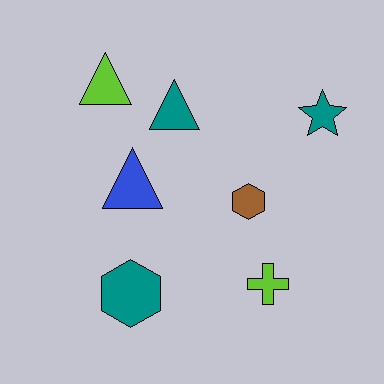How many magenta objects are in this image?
There are no magenta objects.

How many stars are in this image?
There is 1 star.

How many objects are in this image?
There are 7 objects.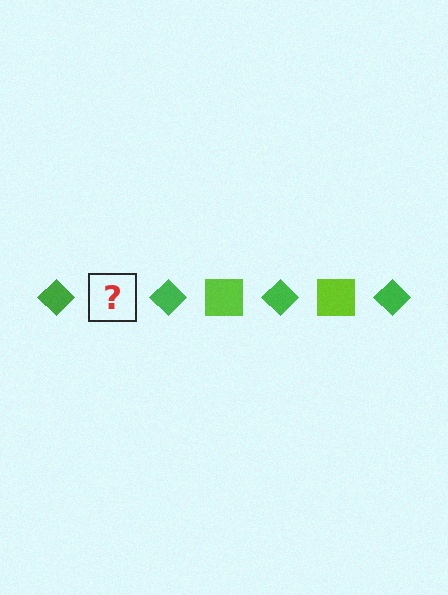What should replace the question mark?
The question mark should be replaced with a lime square.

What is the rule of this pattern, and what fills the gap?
The rule is that the pattern alternates between green diamond and lime square. The gap should be filled with a lime square.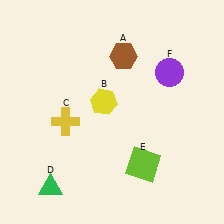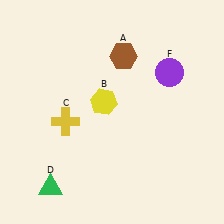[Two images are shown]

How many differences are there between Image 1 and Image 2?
There is 1 difference between the two images.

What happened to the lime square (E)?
The lime square (E) was removed in Image 2. It was in the bottom-right area of Image 1.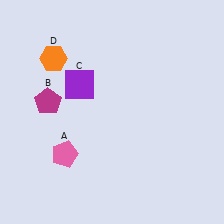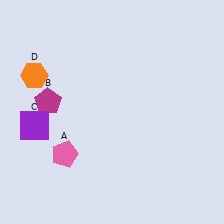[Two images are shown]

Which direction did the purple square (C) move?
The purple square (C) moved left.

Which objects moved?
The objects that moved are: the purple square (C), the orange hexagon (D).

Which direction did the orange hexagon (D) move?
The orange hexagon (D) moved left.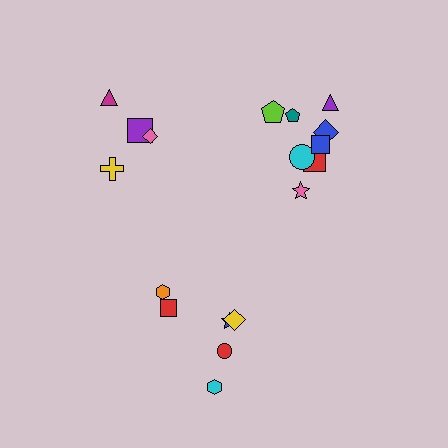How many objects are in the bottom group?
There are 6 objects.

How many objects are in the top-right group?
There are 8 objects.